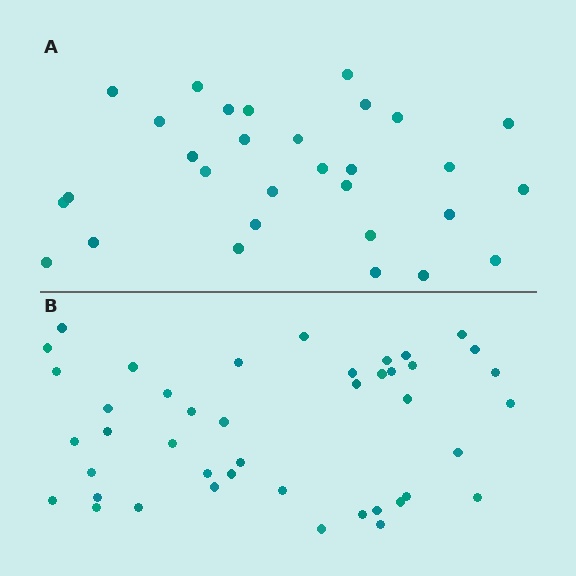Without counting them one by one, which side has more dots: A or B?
Region B (the bottom region) has more dots.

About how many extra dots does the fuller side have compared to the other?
Region B has approximately 15 more dots than region A.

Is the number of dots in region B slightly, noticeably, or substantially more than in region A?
Region B has noticeably more, but not dramatically so. The ratio is roughly 1.4 to 1.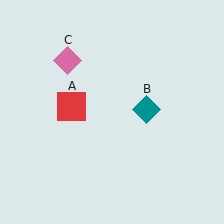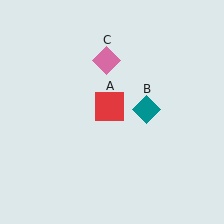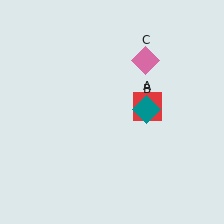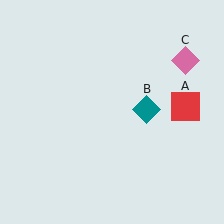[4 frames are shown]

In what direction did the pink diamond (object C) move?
The pink diamond (object C) moved right.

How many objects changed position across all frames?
2 objects changed position: red square (object A), pink diamond (object C).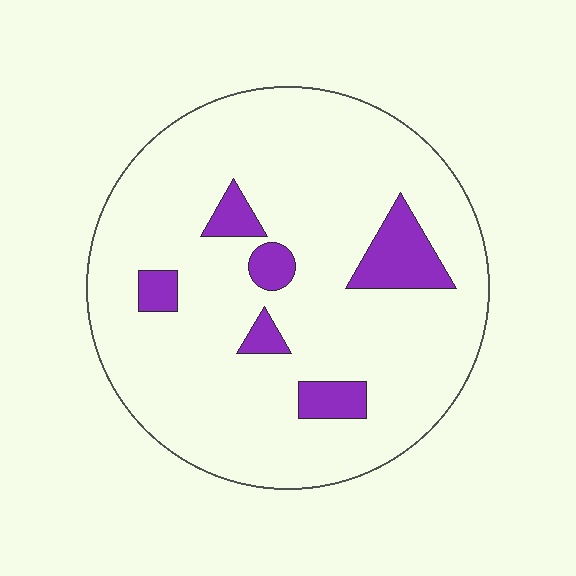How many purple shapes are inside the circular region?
6.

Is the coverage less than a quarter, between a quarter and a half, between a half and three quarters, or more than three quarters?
Less than a quarter.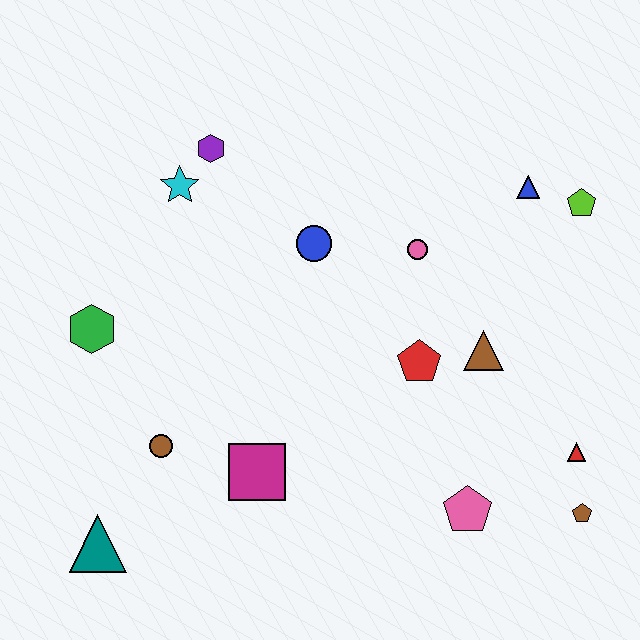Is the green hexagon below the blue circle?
Yes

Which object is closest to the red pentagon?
The brown triangle is closest to the red pentagon.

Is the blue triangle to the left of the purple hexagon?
No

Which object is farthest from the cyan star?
The brown pentagon is farthest from the cyan star.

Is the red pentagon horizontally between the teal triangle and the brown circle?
No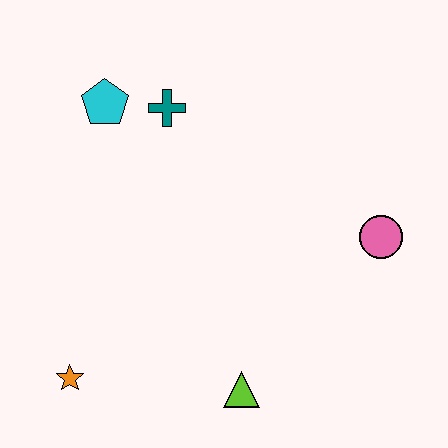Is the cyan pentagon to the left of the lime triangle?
Yes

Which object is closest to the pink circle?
The lime triangle is closest to the pink circle.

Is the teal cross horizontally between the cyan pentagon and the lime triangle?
Yes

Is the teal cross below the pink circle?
No